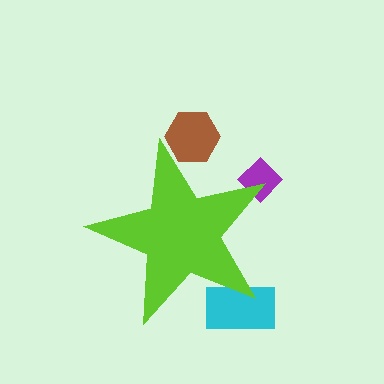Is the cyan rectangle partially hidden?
Yes, the cyan rectangle is partially hidden behind the lime star.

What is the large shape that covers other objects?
A lime star.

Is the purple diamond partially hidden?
Yes, the purple diamond is partially hidden behind the lime star.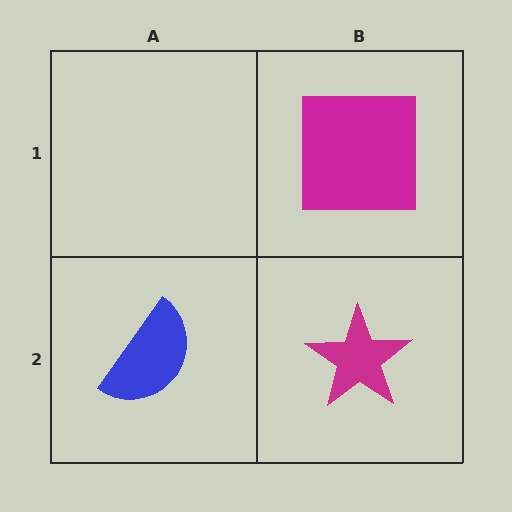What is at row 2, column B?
A magenta star.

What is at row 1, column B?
A magenta square.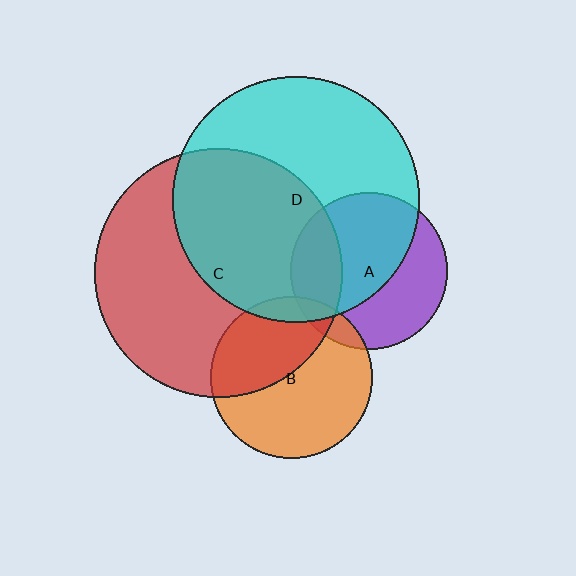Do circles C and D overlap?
Yes.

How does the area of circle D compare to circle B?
Approximately 2.3 times.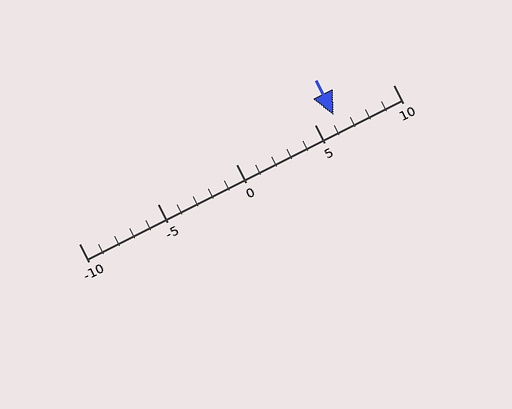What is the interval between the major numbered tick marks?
The major tick marks are spaced 5 units apart.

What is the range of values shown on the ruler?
The ruler shows values from -10 to 10.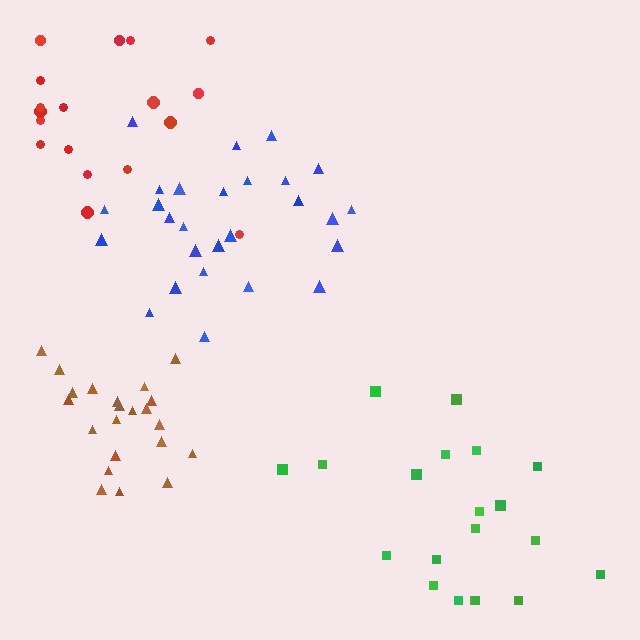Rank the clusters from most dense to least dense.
brown, blue, red, green.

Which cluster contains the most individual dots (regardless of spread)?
Blue (27).